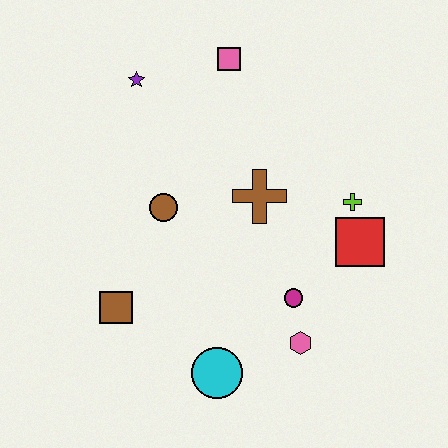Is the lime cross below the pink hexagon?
No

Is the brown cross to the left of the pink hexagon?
Yes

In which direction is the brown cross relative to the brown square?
The brown cross is to the right of the brown square.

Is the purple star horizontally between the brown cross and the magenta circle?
No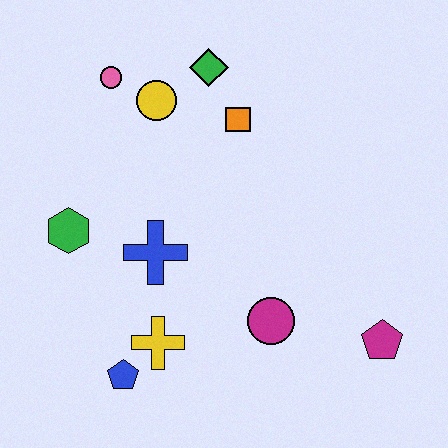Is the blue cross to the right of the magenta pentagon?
No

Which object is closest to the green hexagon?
The blue cross is closest to the green hexagon.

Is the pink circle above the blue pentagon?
Yes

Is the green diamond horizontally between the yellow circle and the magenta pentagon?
Yes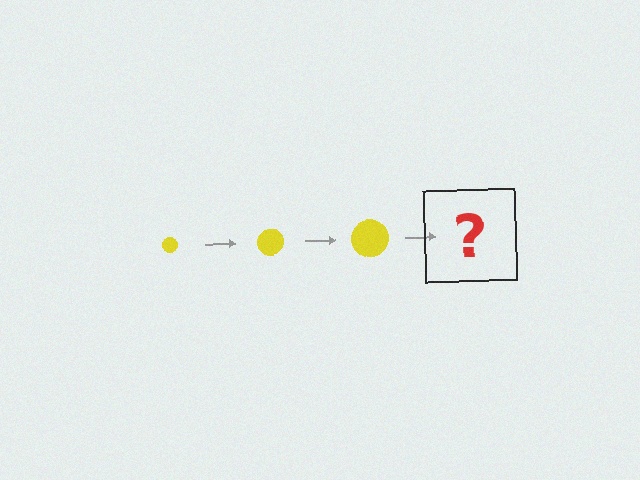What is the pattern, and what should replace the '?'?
The pattern is that the circle gets progressively larger each step. The '?' should be a yellow circle, larger than the previous one.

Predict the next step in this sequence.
The next step is a yellow circle, larger than the previous one.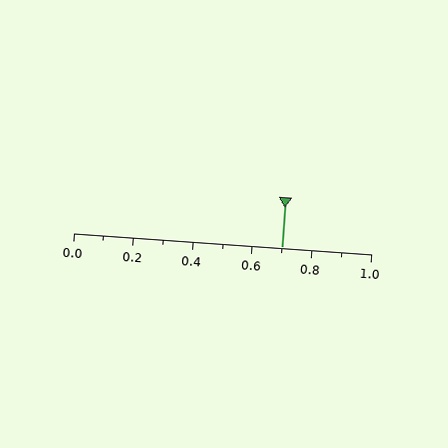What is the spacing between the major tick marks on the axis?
The major ticks are spaced 0.2 apart.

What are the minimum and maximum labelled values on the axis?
The axis runs from 0.0 to 1.0.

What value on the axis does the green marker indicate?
The marker indicates approximately 0.7.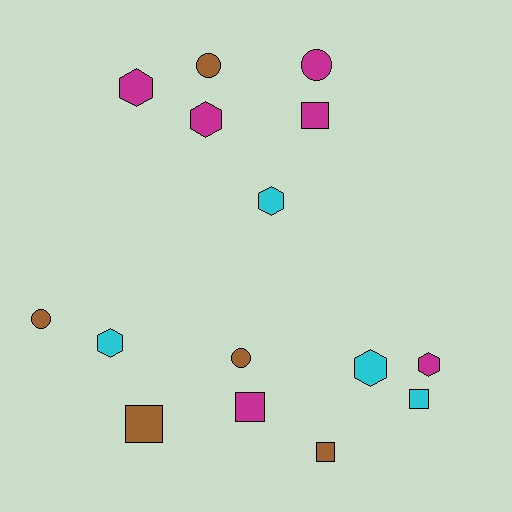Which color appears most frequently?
Magenta, with 6 objects.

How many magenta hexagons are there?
There are 3 magenta hexagons.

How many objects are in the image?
There are 15 objects.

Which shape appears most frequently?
Hexagon, with 6 objects.